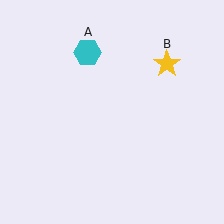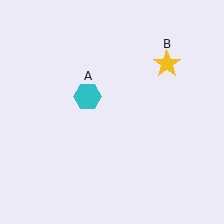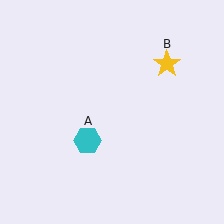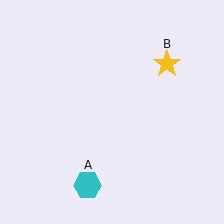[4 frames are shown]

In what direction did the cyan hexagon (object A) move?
The cyan hexagon (object A) moved down.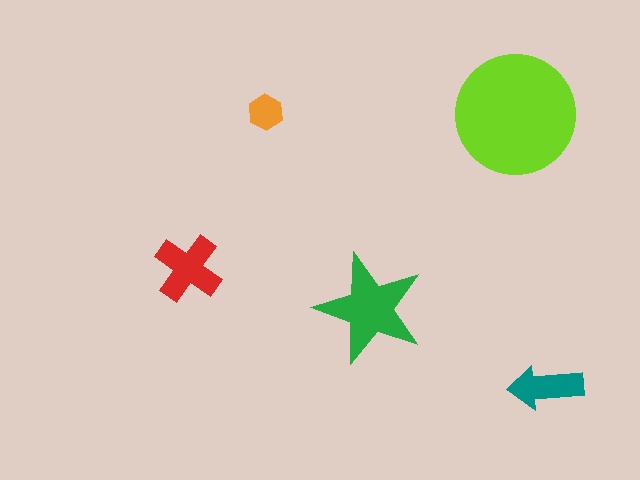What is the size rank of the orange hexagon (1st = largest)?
5th.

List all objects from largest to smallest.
The lime circle, the green star, the red cross, the teal arrow, the orange hexagon.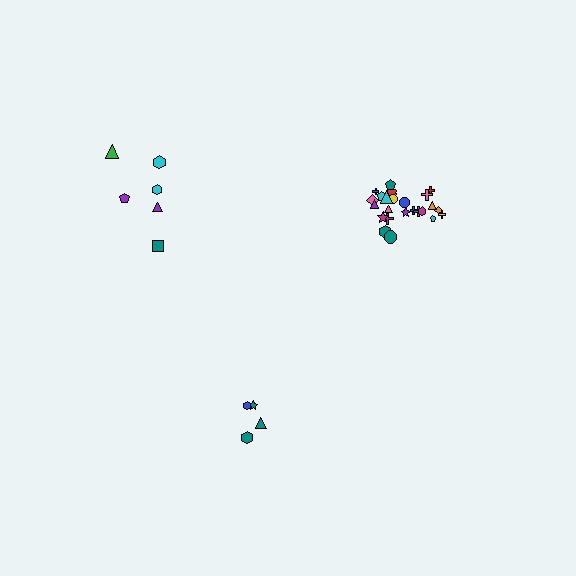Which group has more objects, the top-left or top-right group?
The top-right group.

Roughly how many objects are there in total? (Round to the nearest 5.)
Roughly 35 objects in total.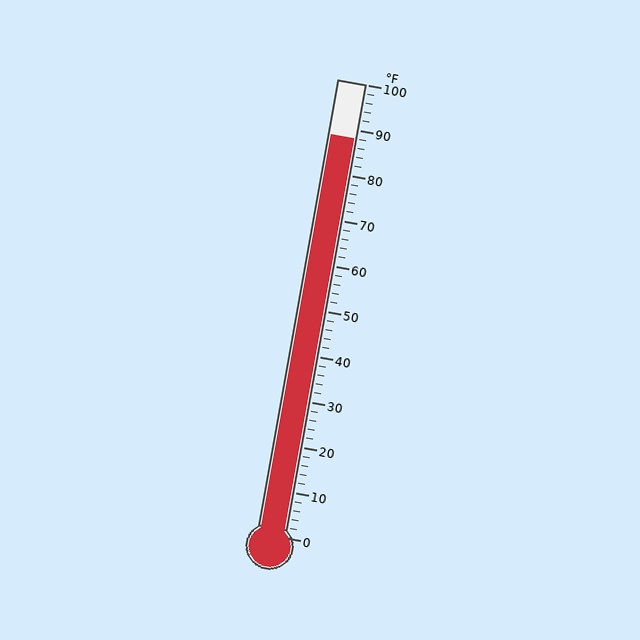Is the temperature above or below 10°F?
The temperature is above 10°F.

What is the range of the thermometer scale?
The thermometer scale ranges from 0°F to 100°F.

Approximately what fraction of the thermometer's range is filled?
The thermometer is filled to approximately 90% of its range.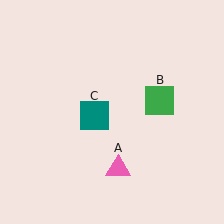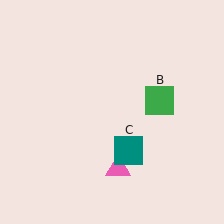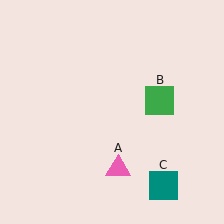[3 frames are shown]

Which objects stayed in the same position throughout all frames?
Pink triangle (object A) and green square (object B) remained stationary.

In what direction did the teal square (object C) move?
The teal square (object C) moved down and to the right.